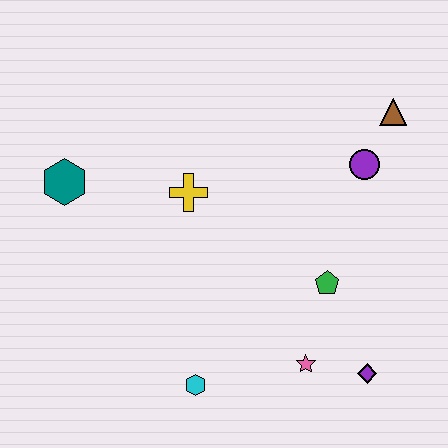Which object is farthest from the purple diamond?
The teal hexagon is farthest from the purple diamond.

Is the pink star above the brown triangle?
No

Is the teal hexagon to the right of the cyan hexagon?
No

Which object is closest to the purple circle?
The brown triangle is closest to the purple circle.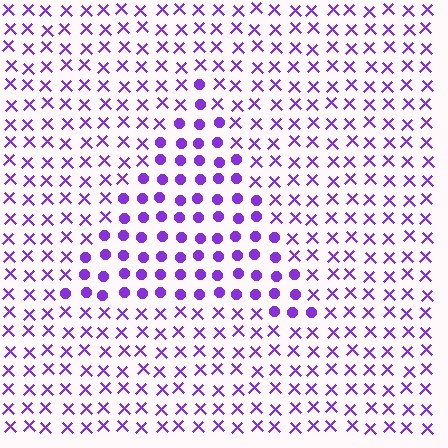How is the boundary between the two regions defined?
The boundary is defined by a change in element shape: circles inside vs. X marks outside. All elements share the same color and spacing.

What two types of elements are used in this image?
The image uses circles inside the triangle region and X marks outside it.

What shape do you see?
I see a triangle.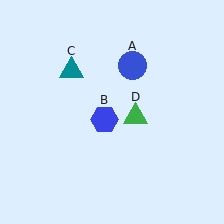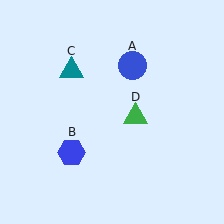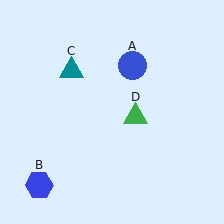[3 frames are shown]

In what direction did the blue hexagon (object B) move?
The blue hexagon (object B) moved down and to the left.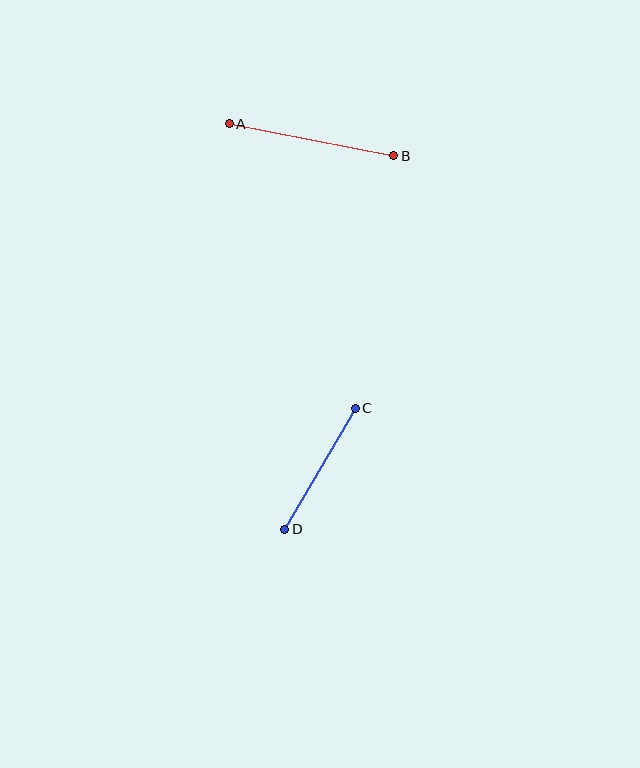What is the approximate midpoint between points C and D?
The midpoint is at approximately (320, 469) pixels.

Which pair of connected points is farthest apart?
Points A and B are farthest apart.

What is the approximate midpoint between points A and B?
The midpoint is at approximately (311, 140) pixels.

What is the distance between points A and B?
The distance is approximately 168 pixels.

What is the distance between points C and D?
The distance is approximately 140 pixels.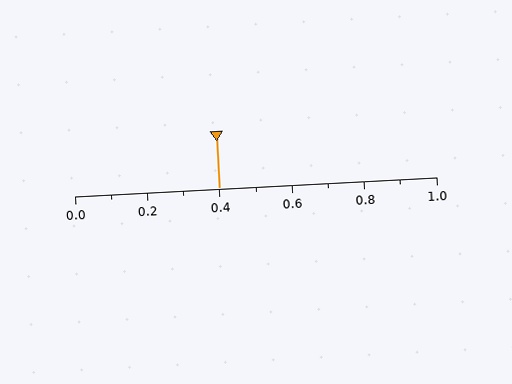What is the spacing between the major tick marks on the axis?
The major ticks are spaced 0.2 apart.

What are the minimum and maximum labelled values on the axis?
The axis runs from 0.0 to 1.0.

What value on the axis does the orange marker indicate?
The marker indicates approximately 0.4.